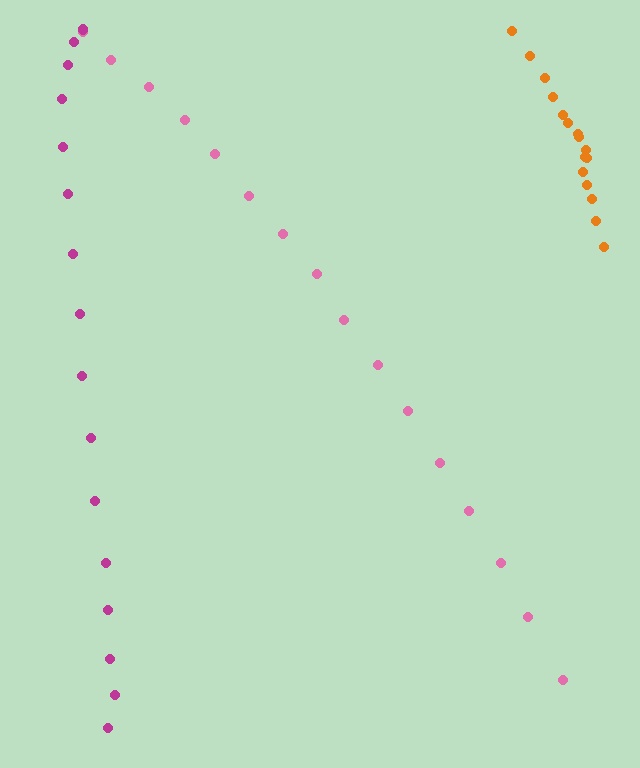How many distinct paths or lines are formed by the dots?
There are 3 distinct paths.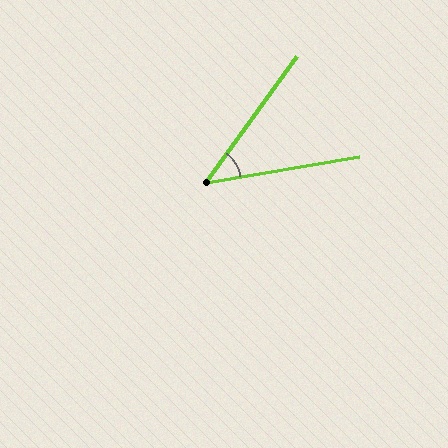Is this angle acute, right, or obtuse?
It is acute.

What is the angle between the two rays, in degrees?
Approximately 45 degrees.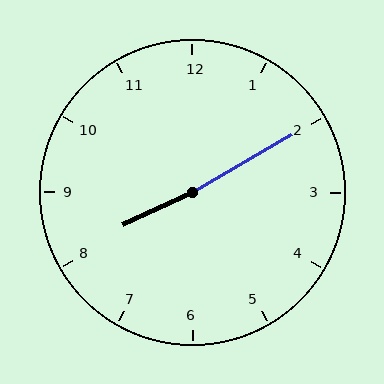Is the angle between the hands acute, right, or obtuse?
It is obtuse.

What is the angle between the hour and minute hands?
Approximately 175 degrees.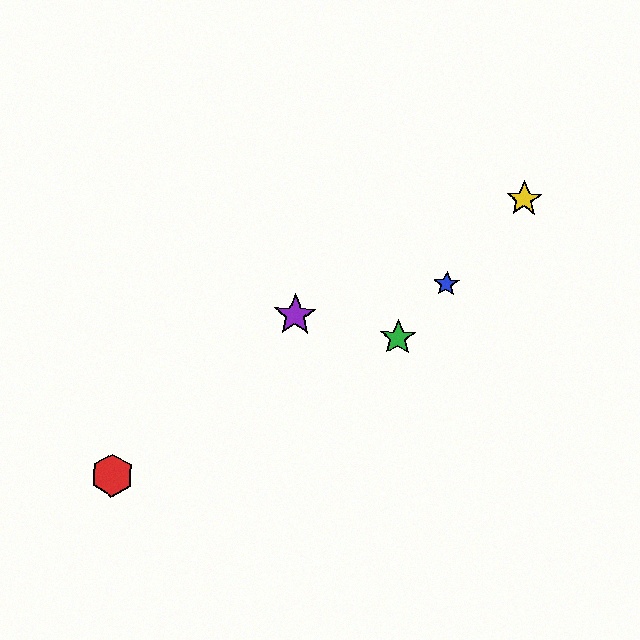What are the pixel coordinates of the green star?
The green star is at (398, 338).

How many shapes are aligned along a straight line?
3 shapes (the blue star, the green star, the yellow star) are aligned along a straight line.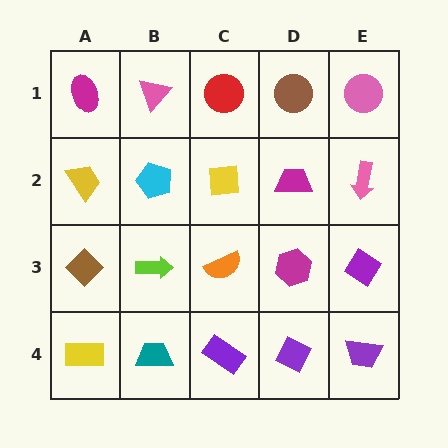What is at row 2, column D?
A magenta trapezoid.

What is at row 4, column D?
A purple diamond.